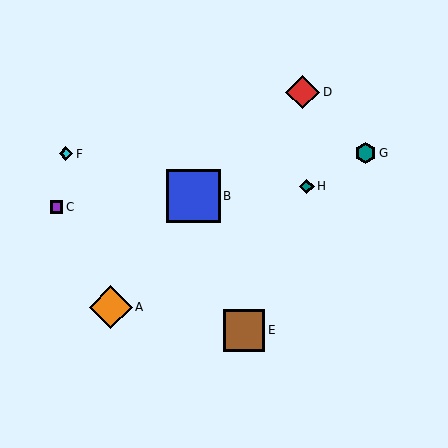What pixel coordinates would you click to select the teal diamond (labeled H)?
Click at (307, 186) to select the teal diamond H.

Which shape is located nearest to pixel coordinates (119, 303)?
The orange diamond (labeled A) at (111, 307) is nearest to that location.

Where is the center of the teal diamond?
The center of the teal diamond is at (307, 186).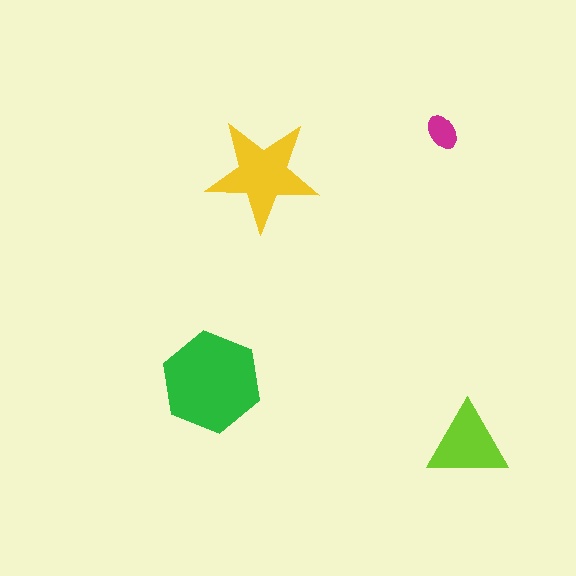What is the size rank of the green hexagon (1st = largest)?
1st.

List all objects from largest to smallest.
The green hexagon, the yellow star, the lime triangle, the magenta ellipse.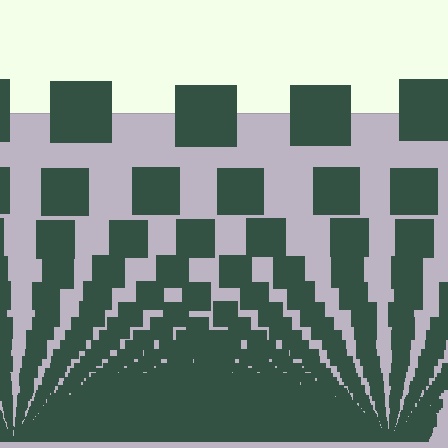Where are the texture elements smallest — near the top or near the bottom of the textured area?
Near the bottom.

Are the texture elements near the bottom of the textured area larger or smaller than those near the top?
Smaller. The gradient is inverted — elements near the bottom are smaller and denser.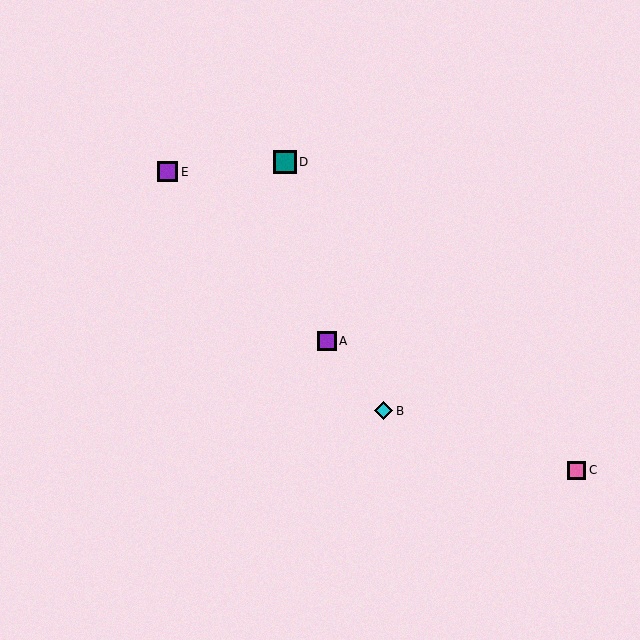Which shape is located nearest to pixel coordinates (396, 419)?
The cyan diamond (labeled B) at (384, 411) is nearest to that location.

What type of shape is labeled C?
Shape C is a pink square.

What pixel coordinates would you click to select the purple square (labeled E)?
Click at (168, 172) to select the purple square E.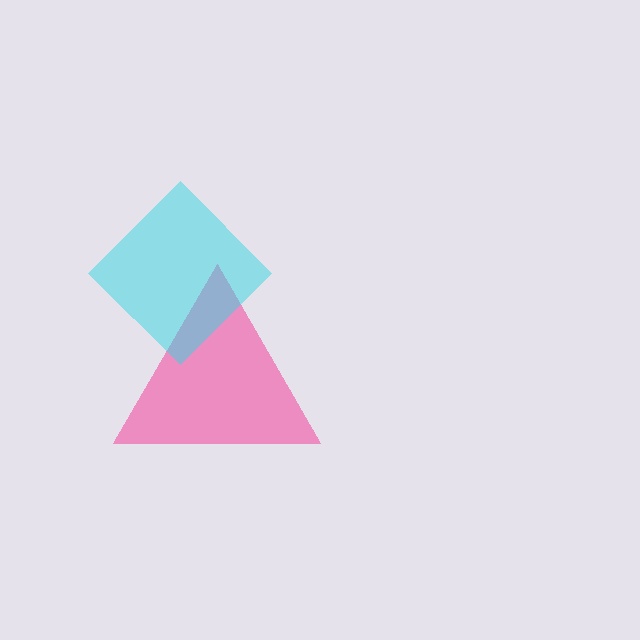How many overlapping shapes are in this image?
There are 2 overlapping shapes in the image.